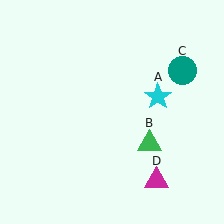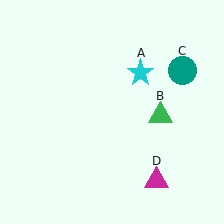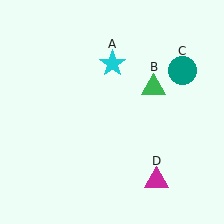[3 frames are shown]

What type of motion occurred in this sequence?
The cyan star (object A), green triangle (object B) rotated counterclockwise around the center of the scene.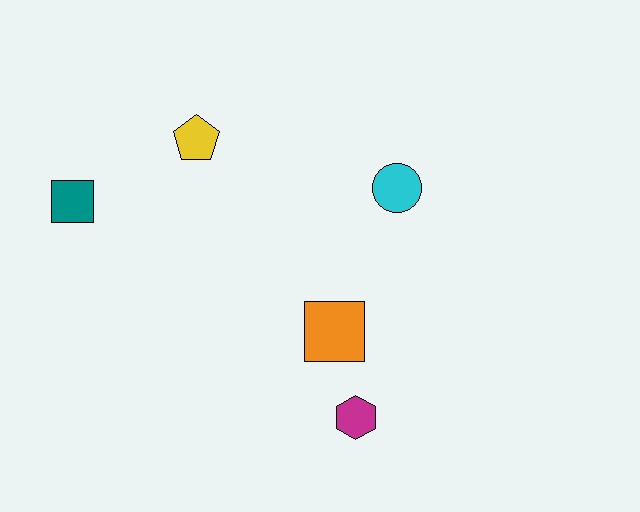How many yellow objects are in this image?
There is 1 yellow object.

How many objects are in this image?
There are 5 objects.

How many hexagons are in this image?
There is 1 hexagon.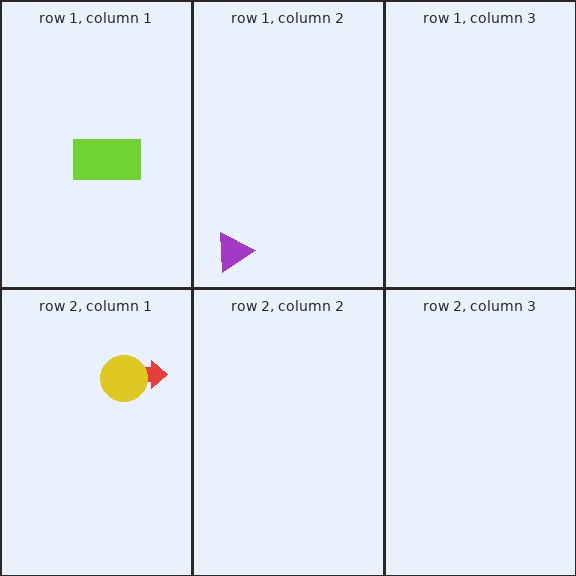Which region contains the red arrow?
The row 2, column 1 region.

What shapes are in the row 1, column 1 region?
The lime rectangle.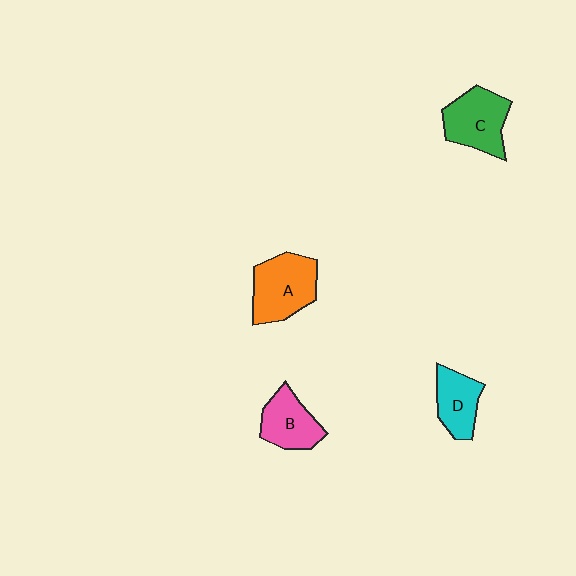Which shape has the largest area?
Shape A (orange).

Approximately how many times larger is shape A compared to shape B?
Approximately 1.4 times.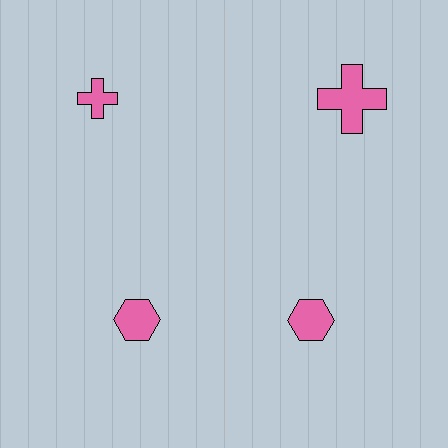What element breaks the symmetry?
The pink cross on the right side has a different size than its mirror counterpart.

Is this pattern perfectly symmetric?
No, the pattern is not perfectly symmetric. The pink cross on the right side has a different size than its mirror counterpart.